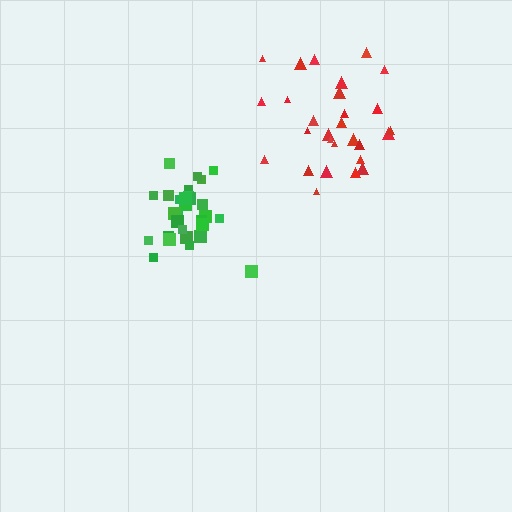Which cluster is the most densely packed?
Green.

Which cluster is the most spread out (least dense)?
Red.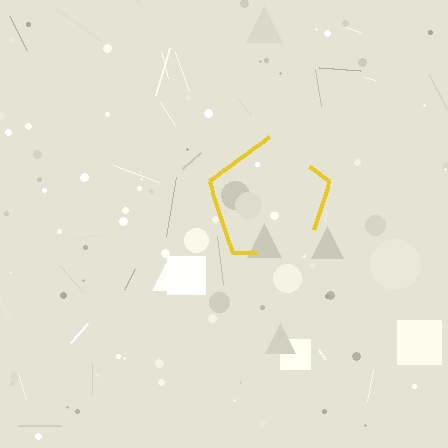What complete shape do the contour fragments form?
The contour fragments form a pentagon.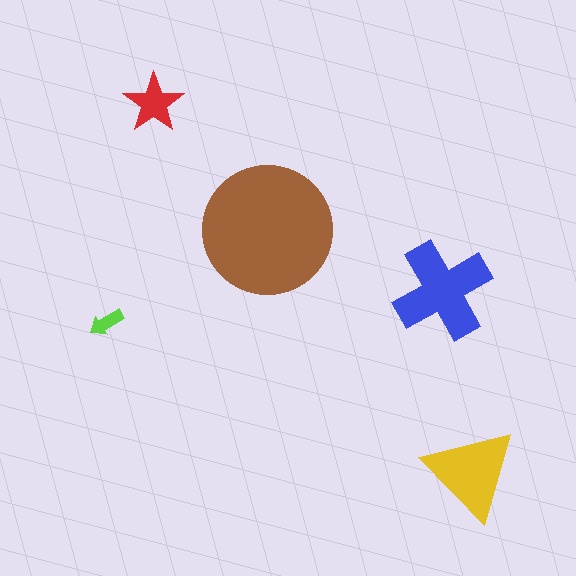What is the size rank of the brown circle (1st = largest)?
1st.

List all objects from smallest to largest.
The lime arrow, the red star, the yellow triangle, the blue cross, the brown circle.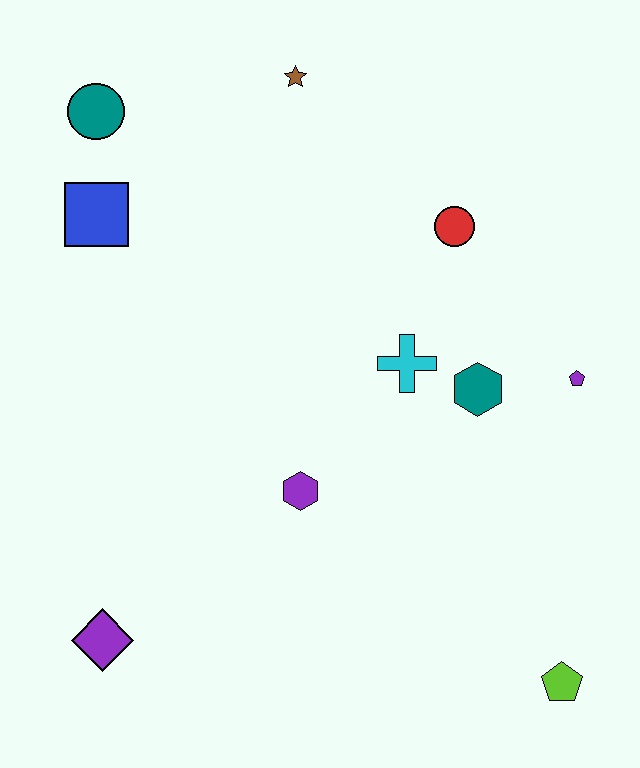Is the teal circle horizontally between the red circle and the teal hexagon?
No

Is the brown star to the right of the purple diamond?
Yes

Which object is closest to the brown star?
The teal circle is closest to the brown star.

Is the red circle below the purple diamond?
No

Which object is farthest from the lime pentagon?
The teal circle is farthest from the lime pentagon.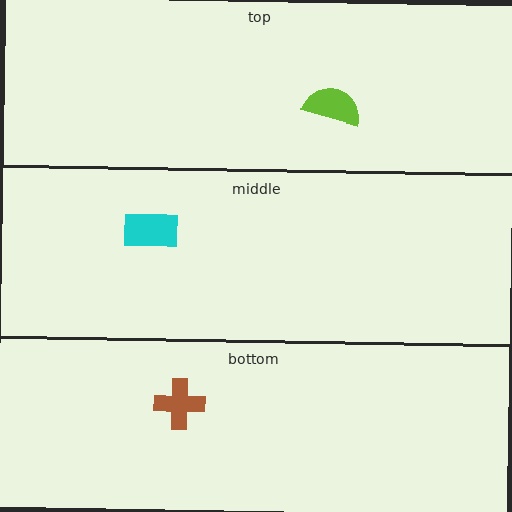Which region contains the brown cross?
The bottom region.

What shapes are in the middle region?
The cyan rectangle.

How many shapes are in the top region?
1.